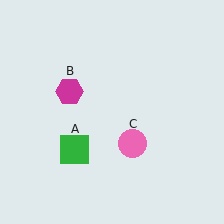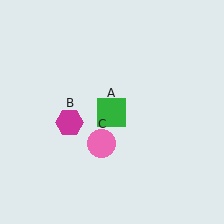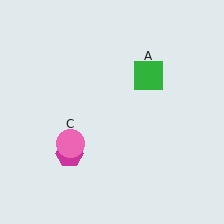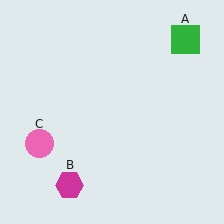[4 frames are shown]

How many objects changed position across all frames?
3 objects changed position: green square (object A), magenta hexagon (object B), pink circle (object C).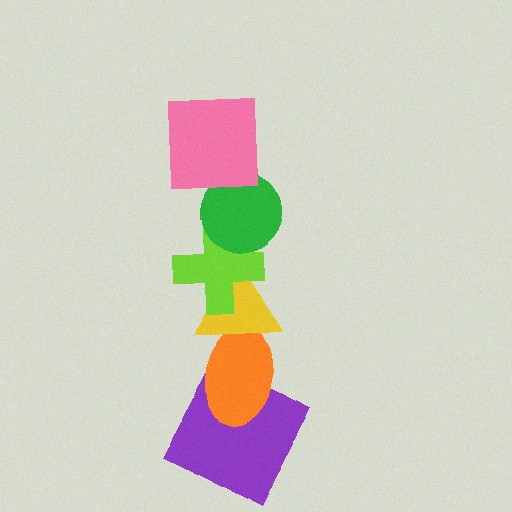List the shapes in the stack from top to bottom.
From top to bottom: the pink square, the green circle, the lime cross, the yellow triangle, the orange ellipse, the purple square.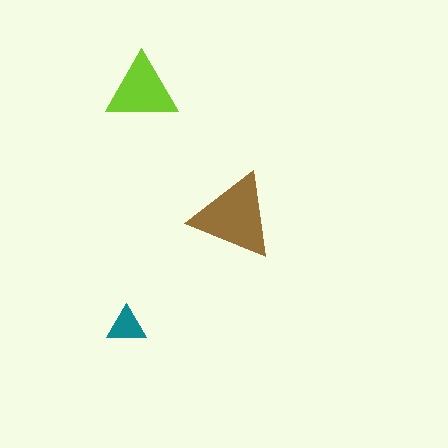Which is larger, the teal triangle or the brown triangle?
The brown one.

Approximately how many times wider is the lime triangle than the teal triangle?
About 2 times wider.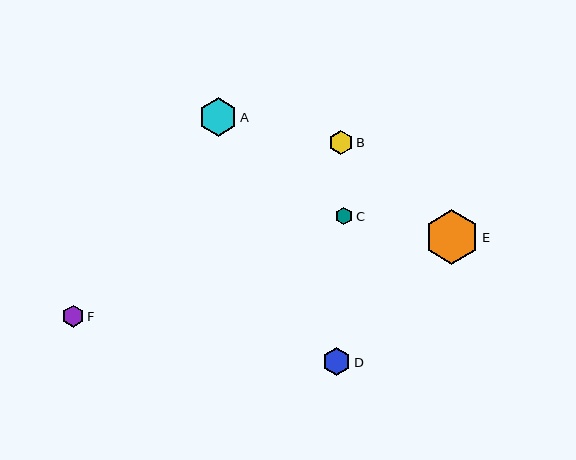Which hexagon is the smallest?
Hexagon C is the smallest with a size of approximately 17 pixels.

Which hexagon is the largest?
Hexagon E is the largest with a size of approximately 55 pixels.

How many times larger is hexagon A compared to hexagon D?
Hexagon A is approximately 1.3 times the size of hexagon D.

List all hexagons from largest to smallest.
From largest to smallest: E, A, D, B, F, C.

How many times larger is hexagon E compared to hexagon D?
Hexagon E is approximately 1.9 times the size of hexagon D.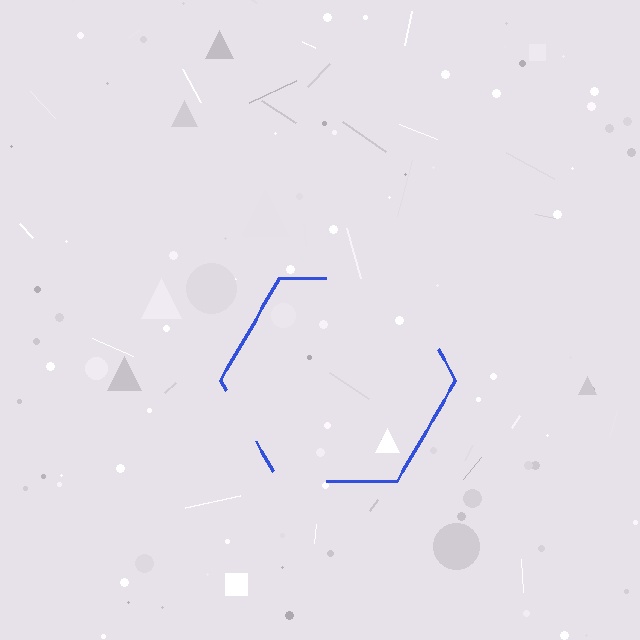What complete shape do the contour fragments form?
The contour fragments form a hexagon.